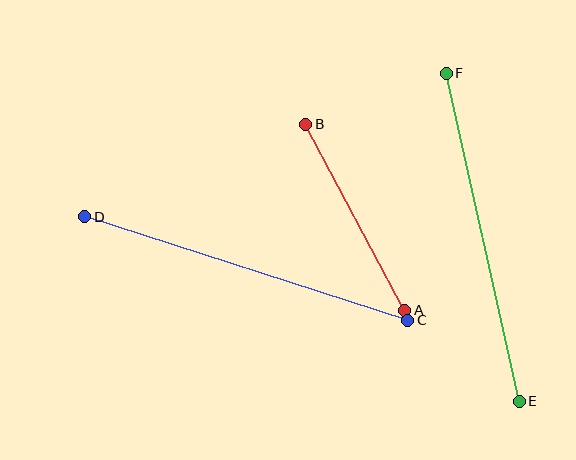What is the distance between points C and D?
The distance is approximately 339 pixels.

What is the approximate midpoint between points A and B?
The midpoint is at approximately (355, 217) pixels.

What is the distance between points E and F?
The distance is approximately 336 pixels.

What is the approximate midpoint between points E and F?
The midpoint is at approximately (483, 237) pixels.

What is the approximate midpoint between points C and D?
The midpoint is at approximately (246, 268) pixels.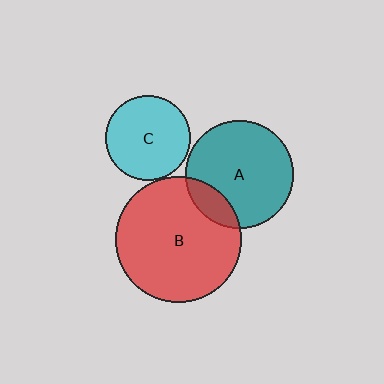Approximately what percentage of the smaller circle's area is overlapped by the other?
Approximately 15%.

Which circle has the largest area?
Circle B (red).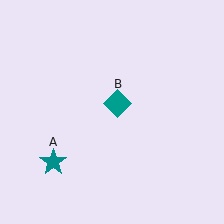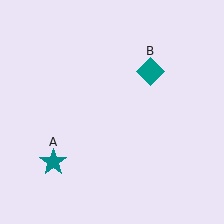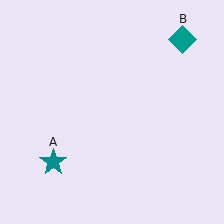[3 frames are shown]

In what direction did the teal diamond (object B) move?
The teal diamond (object B) moved up and to the right.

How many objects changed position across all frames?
1 object changed position: teal diamond (object B).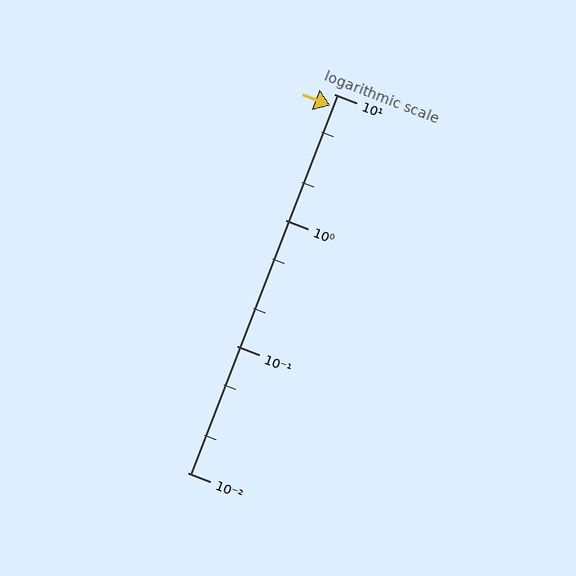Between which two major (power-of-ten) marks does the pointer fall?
The pointer is between 1 and 10.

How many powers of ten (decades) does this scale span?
The scale spans 3 decades, from 0.01 to 10.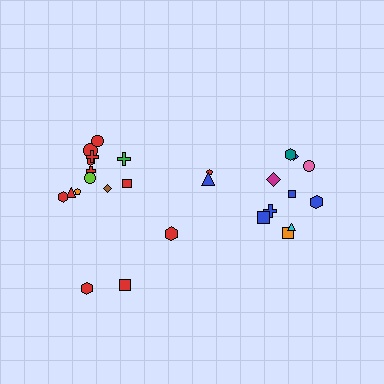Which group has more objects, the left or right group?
The left group.